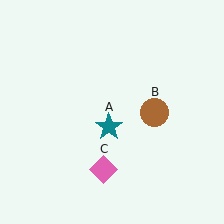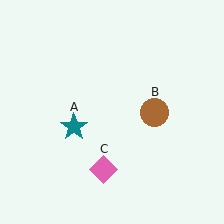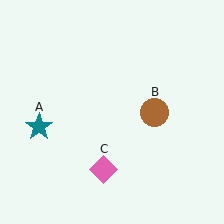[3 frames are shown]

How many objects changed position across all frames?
1 object changed position: teal star (object A).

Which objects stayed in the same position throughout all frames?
Brown circle (object B) and pink diamond (object C) remained stationary.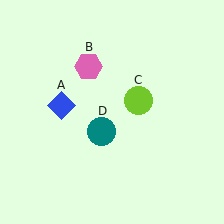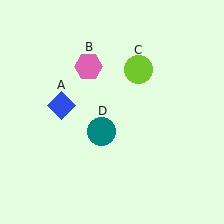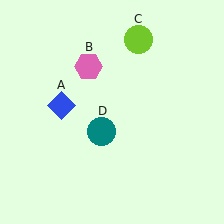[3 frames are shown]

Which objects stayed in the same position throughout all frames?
Blue diamond (object A) and pink hexagon (object B) and teal circle (object D) remained stationary.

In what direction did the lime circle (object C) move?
The lime circle (object C) moved up.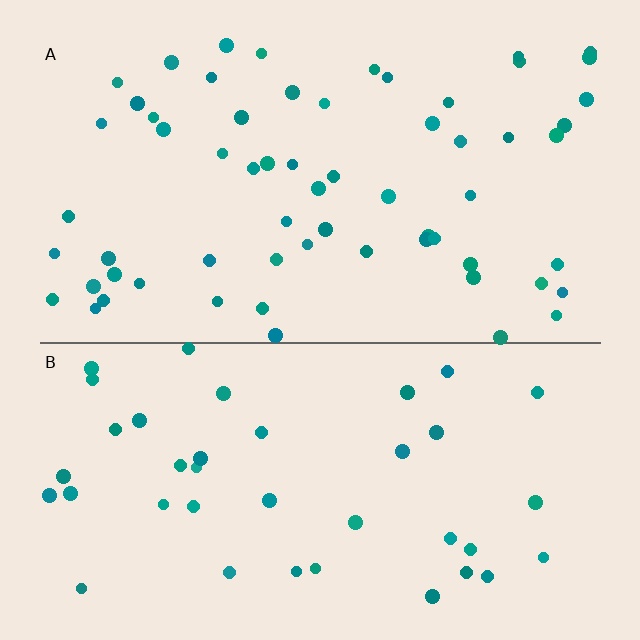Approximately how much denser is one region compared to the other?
Approximately 1.6× — region A over region B.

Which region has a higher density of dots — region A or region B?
A (the top).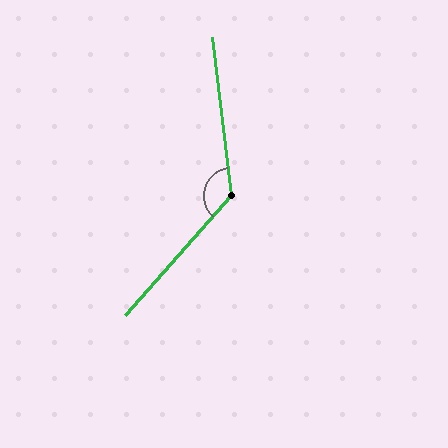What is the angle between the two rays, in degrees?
Approximately 131 degrees.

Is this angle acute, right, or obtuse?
It is obtuse.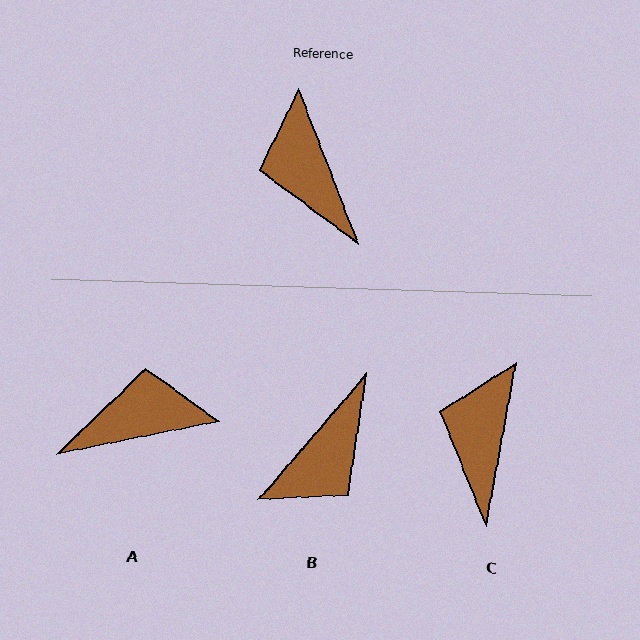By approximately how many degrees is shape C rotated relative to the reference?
Approximately 32 degrees clockwise.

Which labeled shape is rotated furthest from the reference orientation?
B, about 118 degrees away.